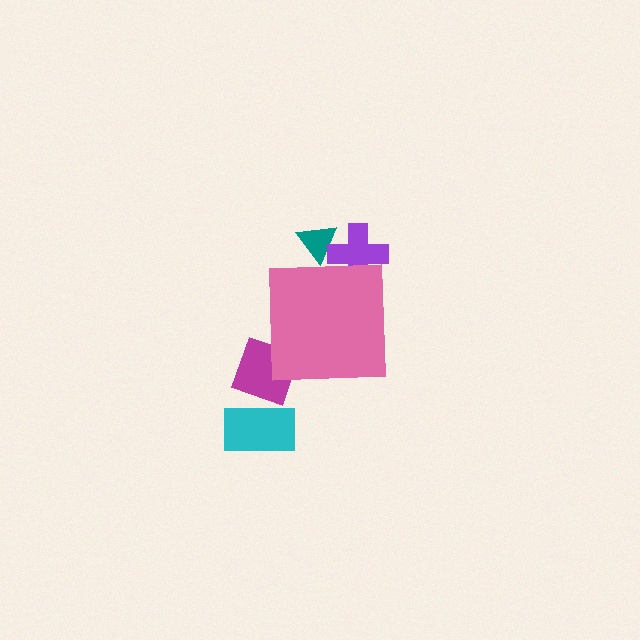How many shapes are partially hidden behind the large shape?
3 shapes are partially hidden.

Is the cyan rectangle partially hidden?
No, the cyan rectangle is fully visible.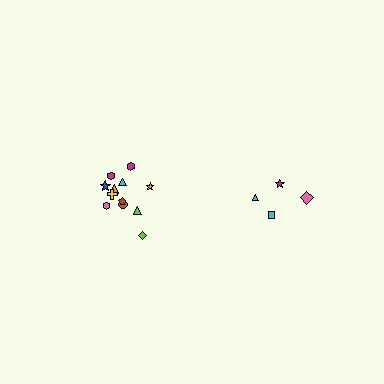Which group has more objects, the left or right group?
The left group.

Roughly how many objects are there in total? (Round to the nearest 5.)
Roughly 15 objects in total.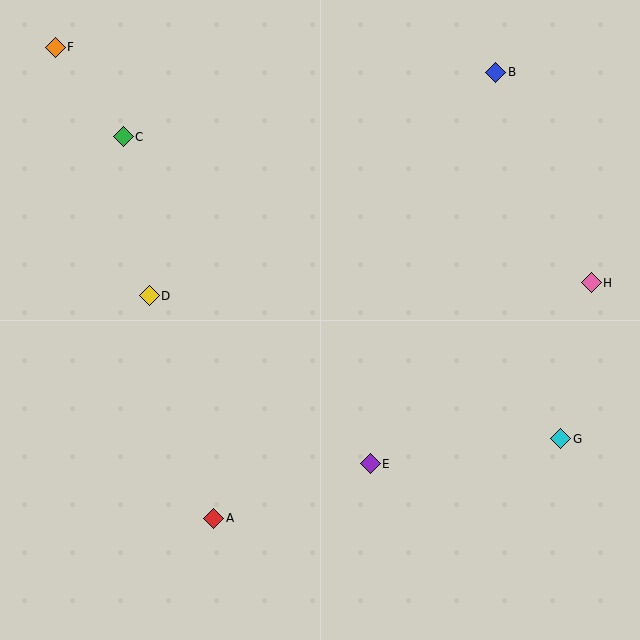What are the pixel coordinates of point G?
Point G is at (561, 439).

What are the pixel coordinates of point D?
Point D is at (149, 296).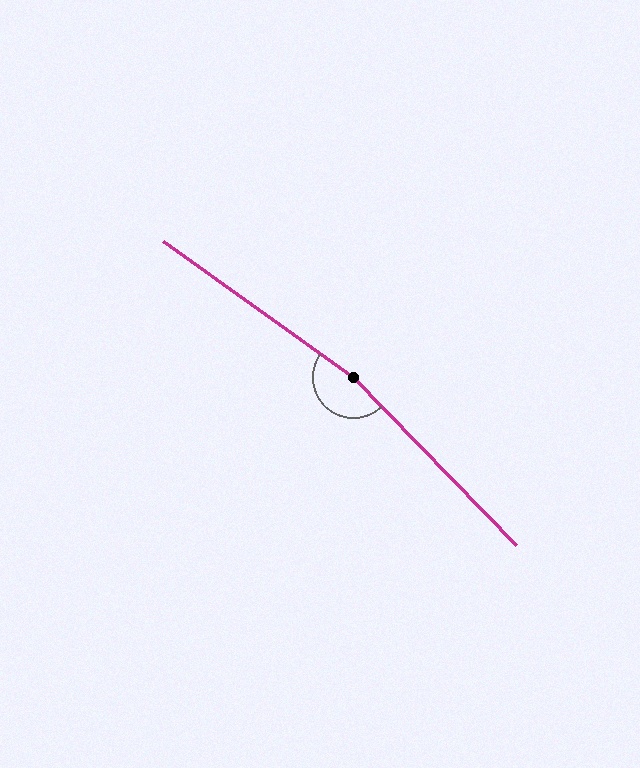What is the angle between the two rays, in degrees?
Approximately 170 degrees.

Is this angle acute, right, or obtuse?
It is obtuse.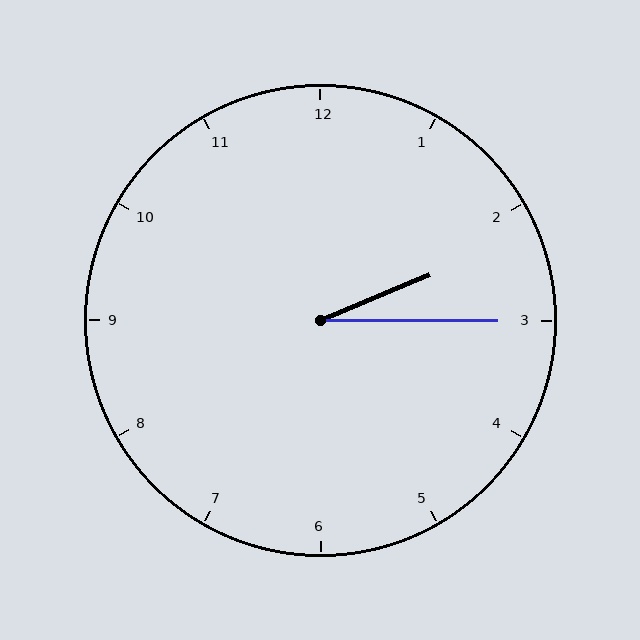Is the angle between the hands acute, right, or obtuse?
It is acute.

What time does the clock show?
2:15.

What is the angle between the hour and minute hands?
Approximately 22 degrees.